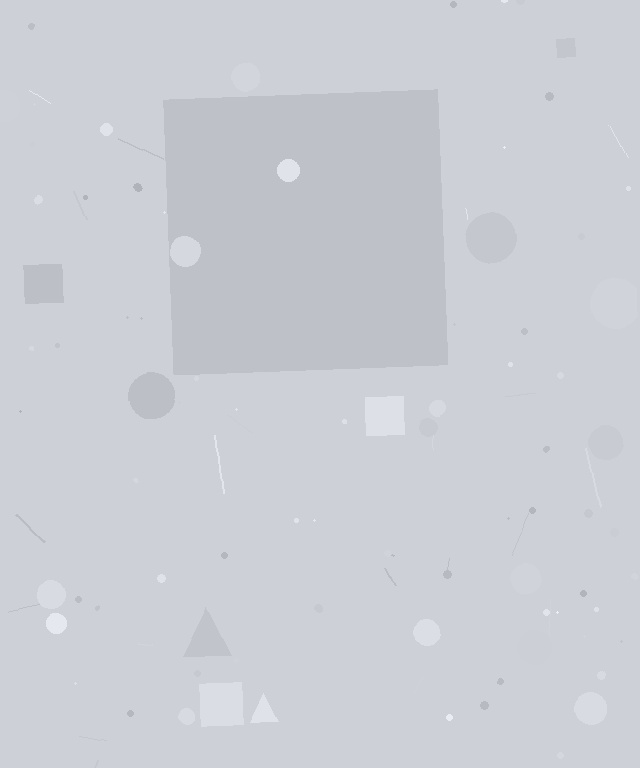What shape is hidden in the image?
A square is hidden in the image.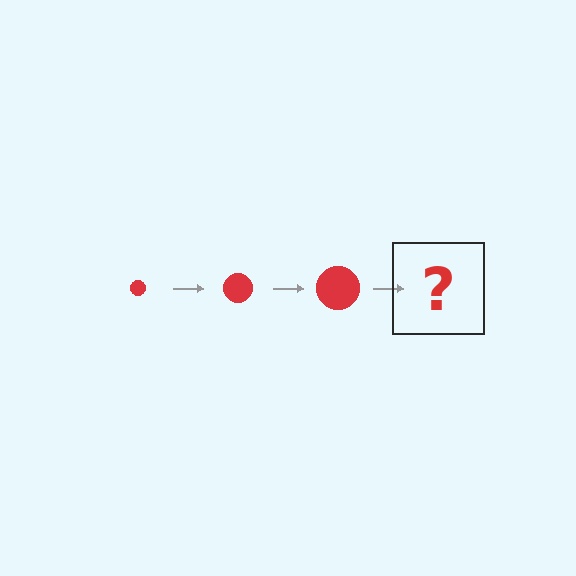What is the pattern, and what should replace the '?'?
The pattern is that the circle gets progressively larger each step. The '?' should be a red circle, larger than the previous one.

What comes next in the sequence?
The next element should be a red circle, larger than the previous one.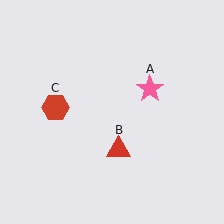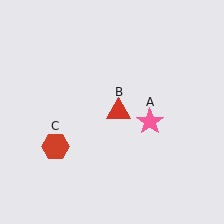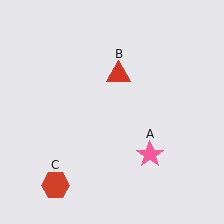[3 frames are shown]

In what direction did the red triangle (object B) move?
The red triangle (object B) moved up.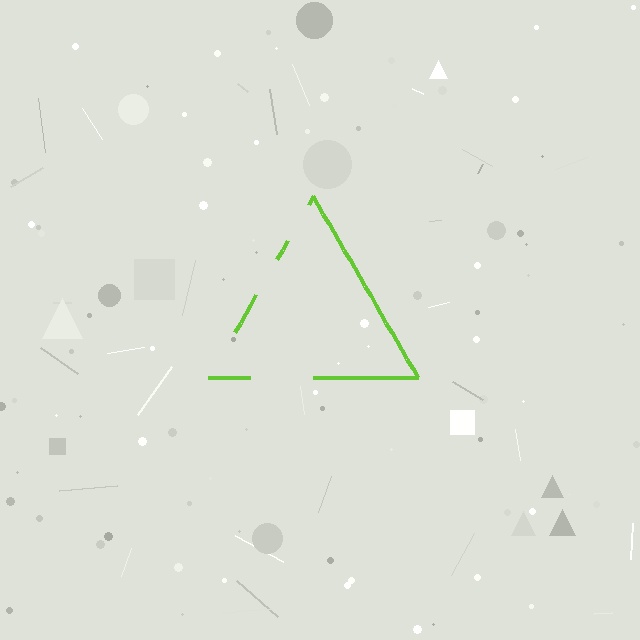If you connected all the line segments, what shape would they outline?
They would outline a triangle.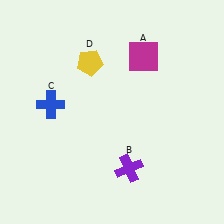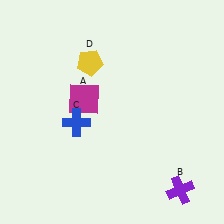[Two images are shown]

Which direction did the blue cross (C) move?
The blue cross (C) moved right.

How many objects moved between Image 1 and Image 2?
3 objects moved between the two images.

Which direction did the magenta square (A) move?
The magenta square (A) moved left.